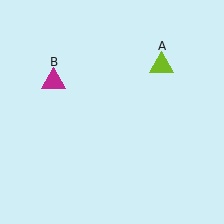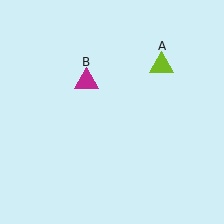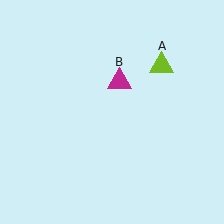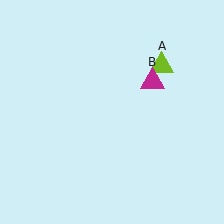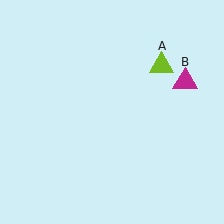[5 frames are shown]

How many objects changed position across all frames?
1 object changed position: magenta triangle (object B).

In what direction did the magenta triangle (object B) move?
The magenta triangle (object B) moved right.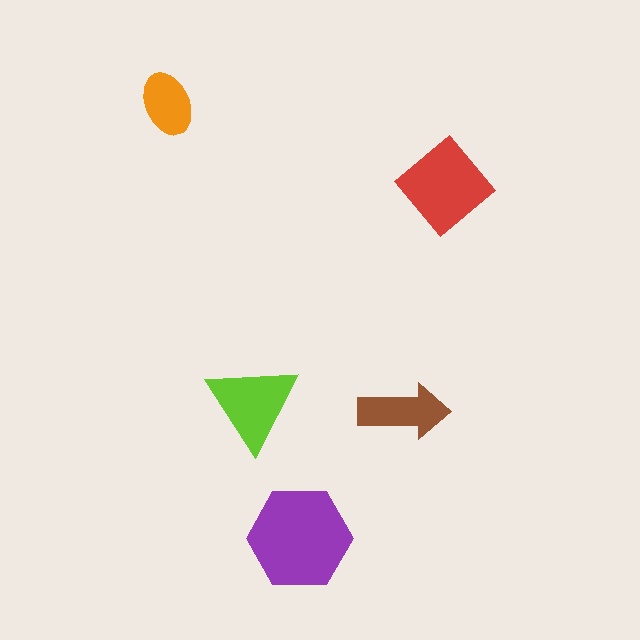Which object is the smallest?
The orange ellipse.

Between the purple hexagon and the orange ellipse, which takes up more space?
The purple hexagon.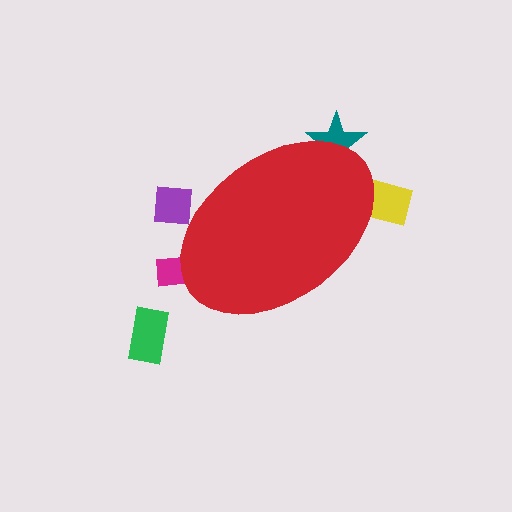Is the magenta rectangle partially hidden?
Yes, the magenta rectangle is partially hidden behind the red ellipse.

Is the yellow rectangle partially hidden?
Yes, the yellow rectangle is partially hidden behind the red ellipse.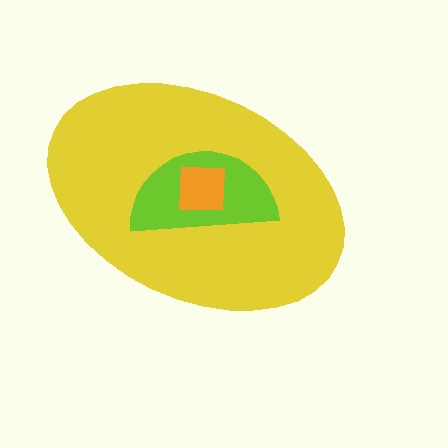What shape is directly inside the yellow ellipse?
The lime semicircle.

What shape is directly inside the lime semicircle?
The orange square.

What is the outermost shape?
The yellow ellipse.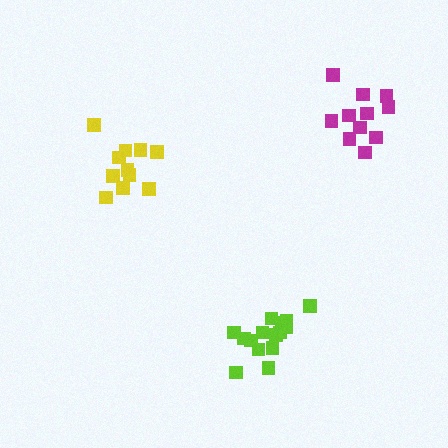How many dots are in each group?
Group 1: 15 dots, Group 2: 11 dots, Group 3: 11 dots (37 total).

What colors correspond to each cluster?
The clusters are colored: lime, yellow, magenta.